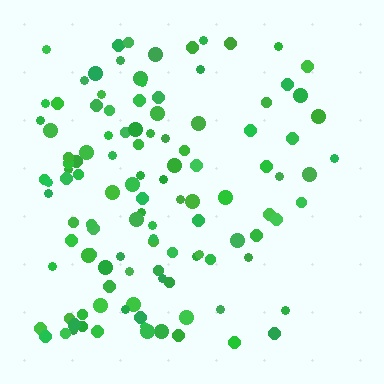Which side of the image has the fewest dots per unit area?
The right.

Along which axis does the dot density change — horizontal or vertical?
Horizontal.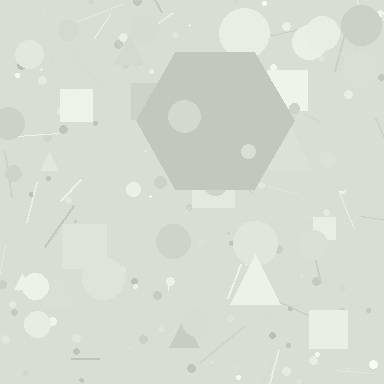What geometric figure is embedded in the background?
A hexagon is embedded in the background.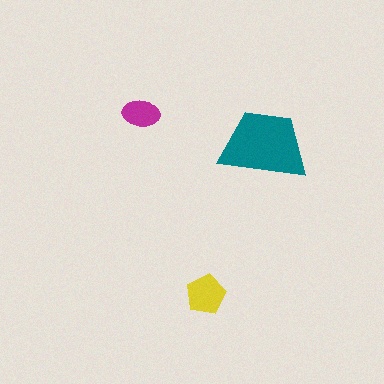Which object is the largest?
The teal trapezoid.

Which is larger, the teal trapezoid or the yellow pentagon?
The teal trapezoid.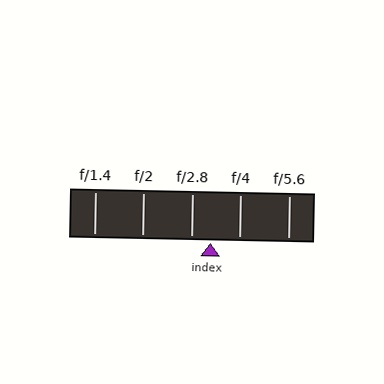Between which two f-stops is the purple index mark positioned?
The index mark is between f/2.8 and f/4.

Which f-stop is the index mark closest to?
The index mark is closest to f/2.8.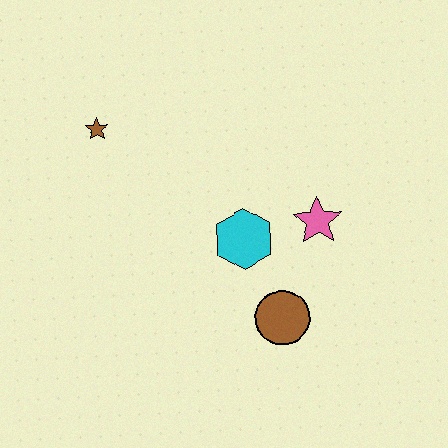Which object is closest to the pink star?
The cyan hexagon is closest to the pink star.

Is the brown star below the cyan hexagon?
No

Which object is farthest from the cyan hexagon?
The brown star is farthest from the cyan hexagon.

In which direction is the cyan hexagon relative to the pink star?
The cyan hexagon is to the left of the pink star.